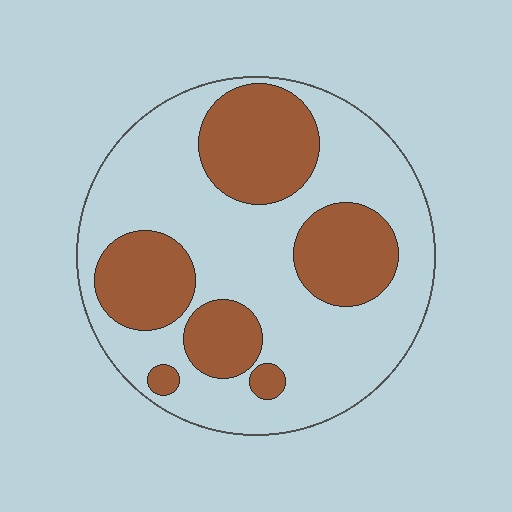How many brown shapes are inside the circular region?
6.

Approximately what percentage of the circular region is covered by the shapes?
Approximately 35%.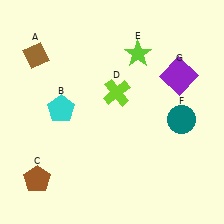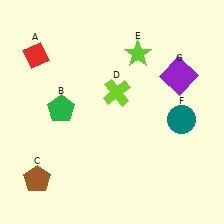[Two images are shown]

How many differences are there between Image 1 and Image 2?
There are 2 differences between the two images.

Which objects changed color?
A changed from brown to red. B changed from cyan to green.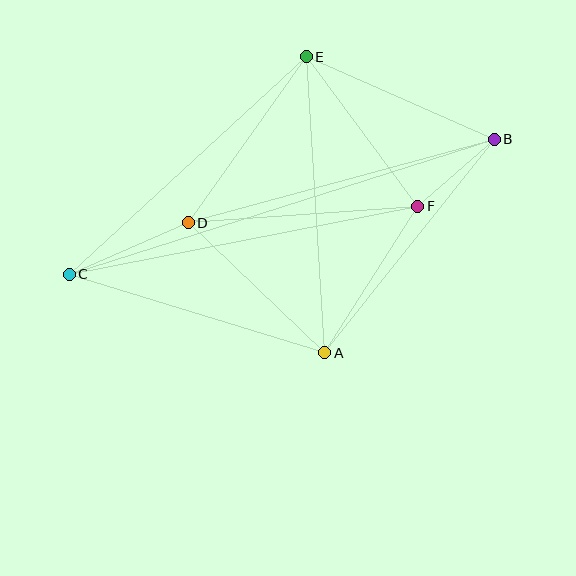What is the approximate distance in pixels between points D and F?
The distance between D and F is approximately 230 pixels.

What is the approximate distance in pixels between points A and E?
The distance between A and E is approximately 296 pixels.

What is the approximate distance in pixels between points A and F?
The distance between A and F is approximately 173 pixels.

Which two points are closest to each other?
Points B and F are closest to each other.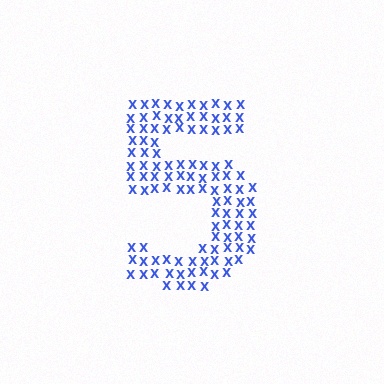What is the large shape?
The large shape is the digit 5.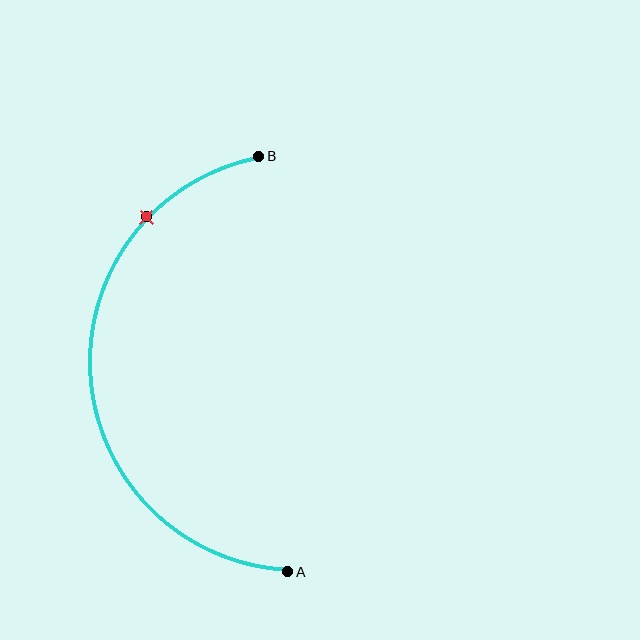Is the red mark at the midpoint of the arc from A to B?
No. The red mark lies on the arc but is closer to endpoint B. The arc midpoint would be at the point on the curve equidistant along the arc from both A and B.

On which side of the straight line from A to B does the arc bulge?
The arc bulges to the left of the straight line connecting A and B.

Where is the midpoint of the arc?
The arc midpoint is the point on the curve farthest from the straight line joining A and B. It sits to the left of that line.